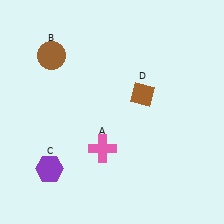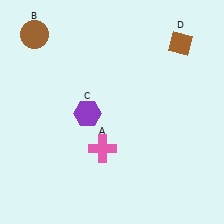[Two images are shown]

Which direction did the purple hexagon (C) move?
The purple hexagon (C) moved up.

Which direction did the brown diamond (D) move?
The brown diamond (D) moved up.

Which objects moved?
The objects that moved are: the brown circle (B), the purple hexagon (C), the brown diamond (D).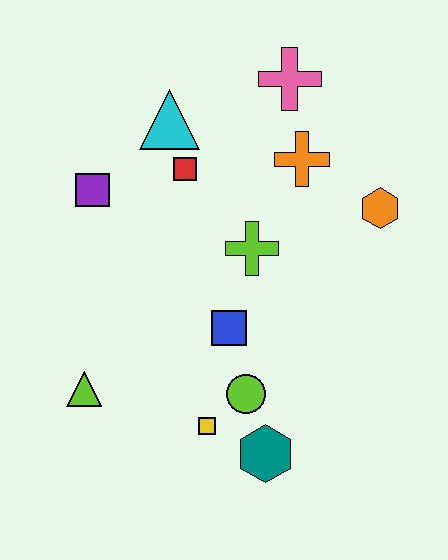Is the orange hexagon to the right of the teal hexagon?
Yes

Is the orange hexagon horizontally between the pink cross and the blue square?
No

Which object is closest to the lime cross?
The blue square is closest to the lime cross.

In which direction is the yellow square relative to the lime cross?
The yellow square is below the lime cross.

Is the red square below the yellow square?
No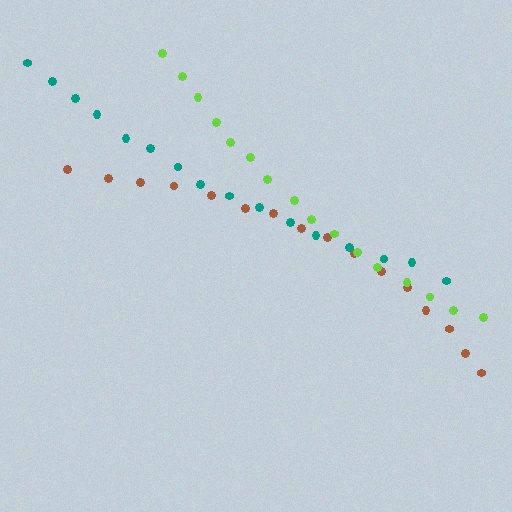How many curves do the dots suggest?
There are 3 distinct paths.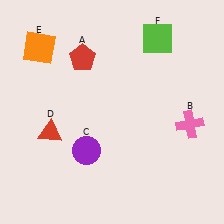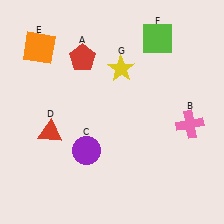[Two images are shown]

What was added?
A yellow star (G) was added in Image 2.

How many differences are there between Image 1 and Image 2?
There is 1 difference between the two images.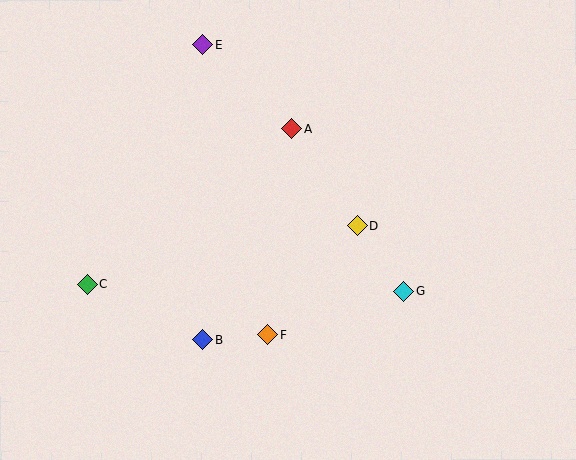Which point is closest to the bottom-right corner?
Point G is closest to the bottom-right corner.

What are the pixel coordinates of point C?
Point C is at (88, 284).